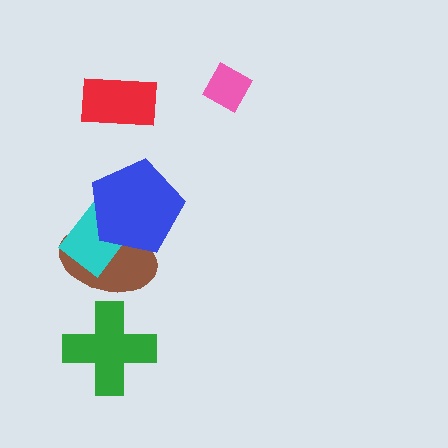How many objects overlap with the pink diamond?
0 objects overlap with the pink diamond.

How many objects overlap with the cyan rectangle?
2 objects overlap with the cyan rectangle.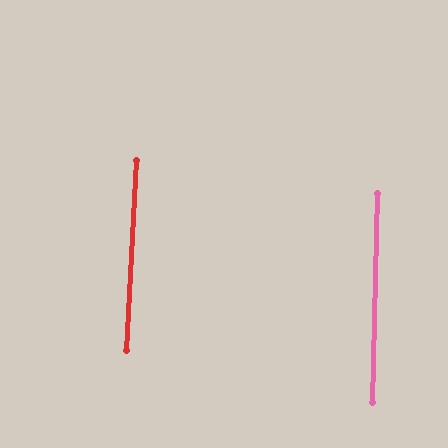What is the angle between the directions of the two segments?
Approximately 2 degrees.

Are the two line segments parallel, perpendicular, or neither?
Parallel — their directions differ by only 2.0°.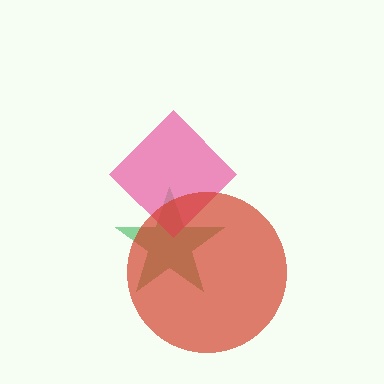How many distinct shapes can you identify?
There are 3 distinct shapes: a green star, a pink diamond, a red circle.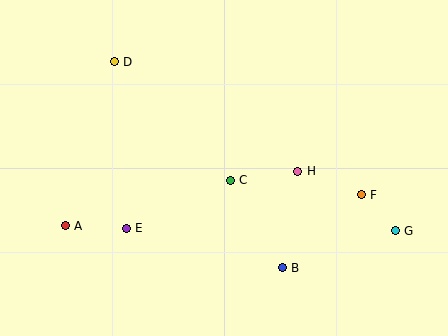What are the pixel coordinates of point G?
Point G is at (395, 231).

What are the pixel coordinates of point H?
Point H is at (298, 171).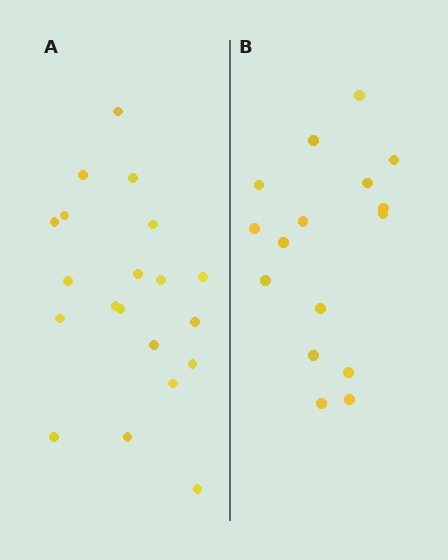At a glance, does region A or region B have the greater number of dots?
Region A (the left region) has more dots.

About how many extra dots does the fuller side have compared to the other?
Region A has about 4 more dots than region B.